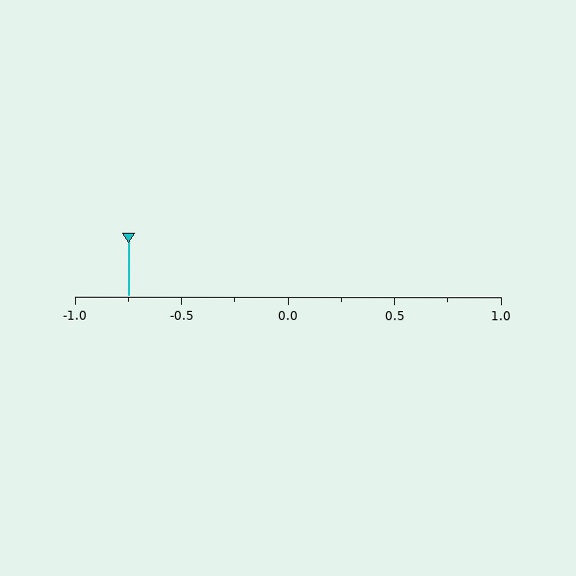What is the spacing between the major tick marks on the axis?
The major ticks are spaced 0.5 apart.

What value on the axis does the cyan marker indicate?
The marker indicates approximately -0.75.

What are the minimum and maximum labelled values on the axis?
The axis runs from -1.0 to 1.0.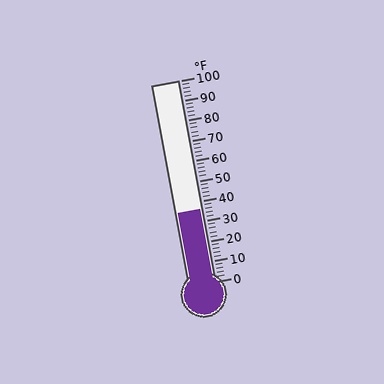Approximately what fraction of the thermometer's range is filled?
The thermometer is filled to approximately 35% of its range.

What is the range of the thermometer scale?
The thermometer scale ranges from 0°F to 100°F.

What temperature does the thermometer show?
The thermometer shows approximately 36°F.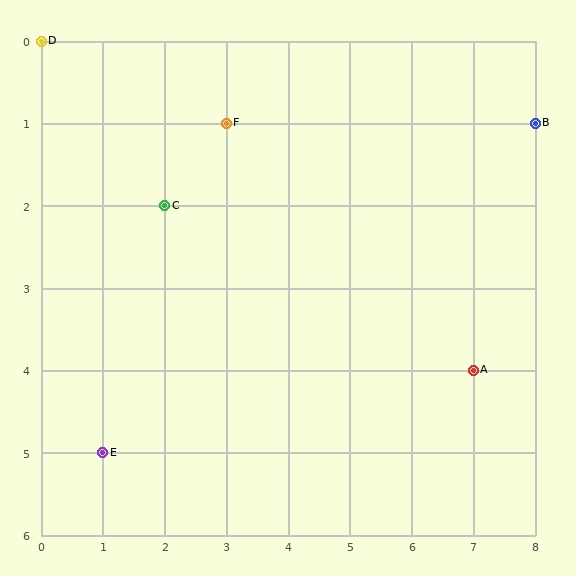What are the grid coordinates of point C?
Point C is at grid coordinates (2, 2).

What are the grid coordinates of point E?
Point E is at grid coordinates (1, 5).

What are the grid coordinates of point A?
Point A is at grid coordinates (7, 4).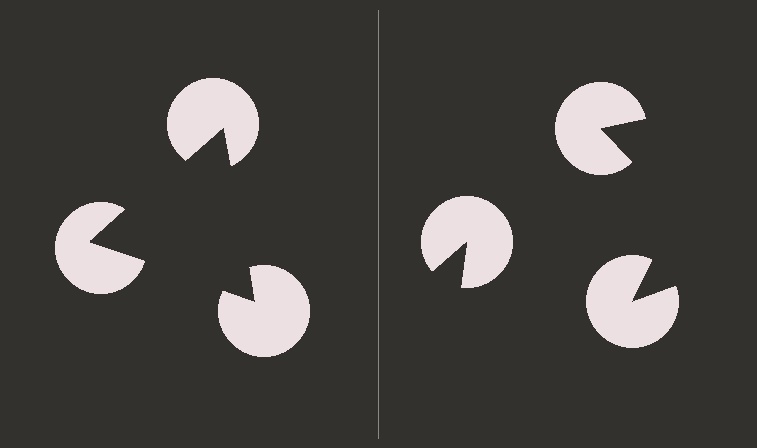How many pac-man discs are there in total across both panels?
6 — 3 on each side.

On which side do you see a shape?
An illusory triangle appears on the left side. On the right side the wedge cuts are rotated, so no coherent shape forms.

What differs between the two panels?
The pac-man discs are positioned identically on both sides; only the wedge orientations differ. On the left they align to a triangle; on the right they are misaligned.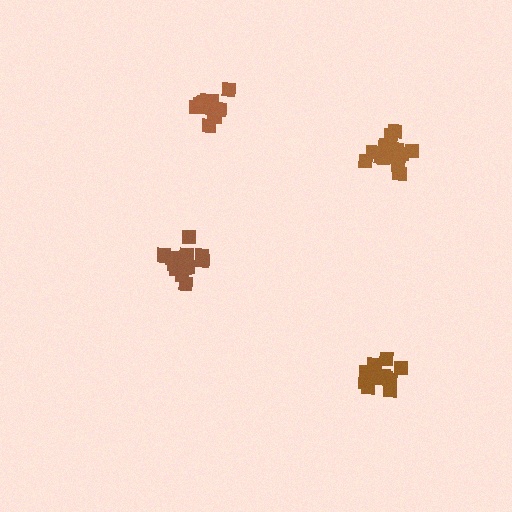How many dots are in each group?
Group 1: 14 dots, Group 2: 14 dots, Group 3: 13 dots, Group 4: 13 dots (54 total).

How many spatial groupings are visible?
There are 4 spatial groupings.